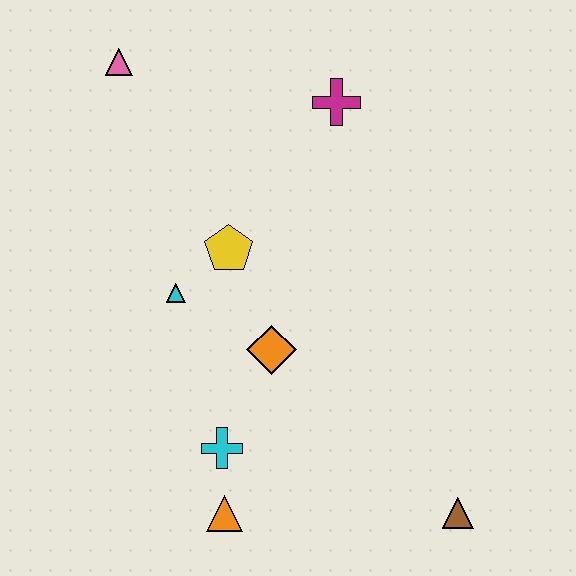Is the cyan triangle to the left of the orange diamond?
Yes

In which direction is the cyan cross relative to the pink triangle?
The cyan cross is below the pink triangle.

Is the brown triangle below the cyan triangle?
Yes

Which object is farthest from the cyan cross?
The pink triangle is farthest from the cyan cross.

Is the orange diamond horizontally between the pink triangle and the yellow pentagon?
No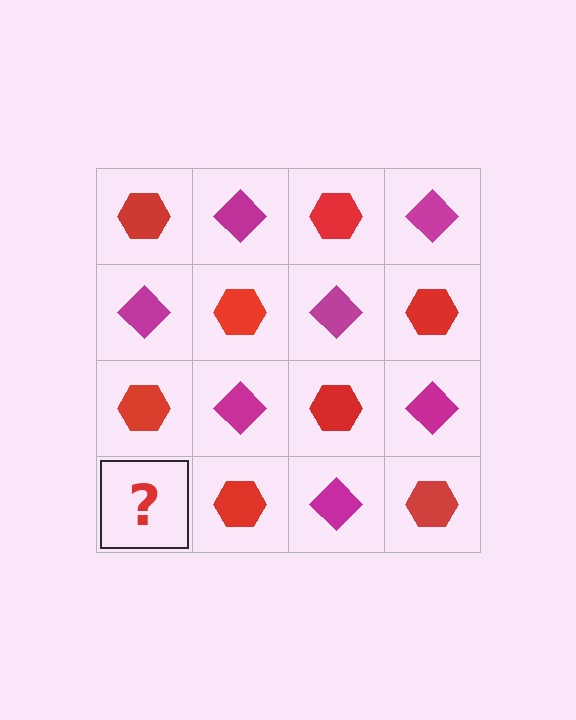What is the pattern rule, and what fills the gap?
The rule is that it alternates red hexagon and magenta diamond in a checkerboard pattern. The gap should be filled with a magenta diamond.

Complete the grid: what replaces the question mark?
The question mark should be replaced with a magenta diamond.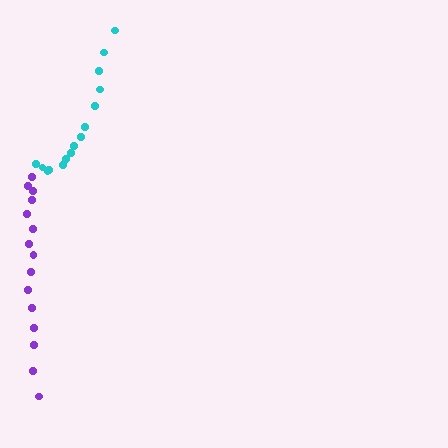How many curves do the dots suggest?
There are 2 distinct paths.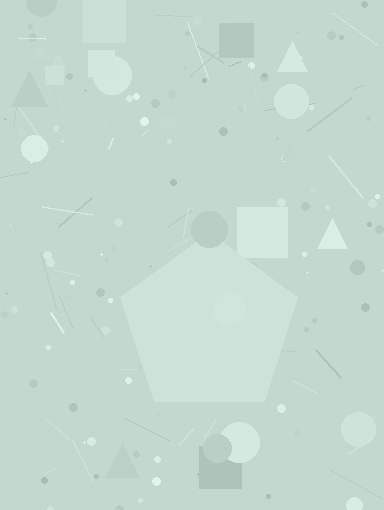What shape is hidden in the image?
A pentagon is hidden in the image.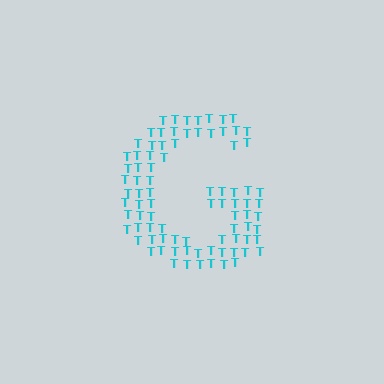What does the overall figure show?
The overall figure shows the letter G.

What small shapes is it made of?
It is made of small letter T's.